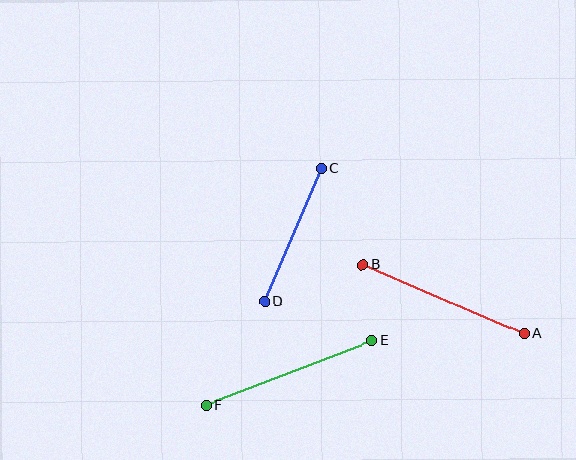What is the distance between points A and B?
The distance is approximately 175 pixels.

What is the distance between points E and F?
The distance is approximately 177 pixels.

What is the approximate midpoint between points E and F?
The midpoint is at approximately (289, 373) pixels.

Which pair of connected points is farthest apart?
Points E and F are farthest apart.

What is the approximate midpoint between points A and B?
The midpoint is at approximately (443, 299) pixels.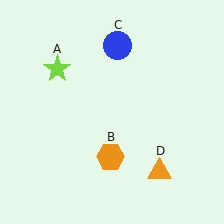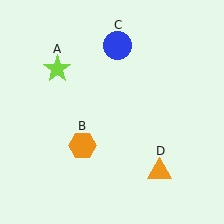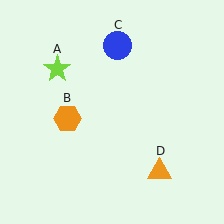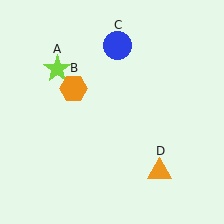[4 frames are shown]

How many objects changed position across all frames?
1 object changed position: orange hexagon (object B).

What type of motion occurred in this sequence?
The orange hexagon (object B) rotated clockwise around the center of the scene.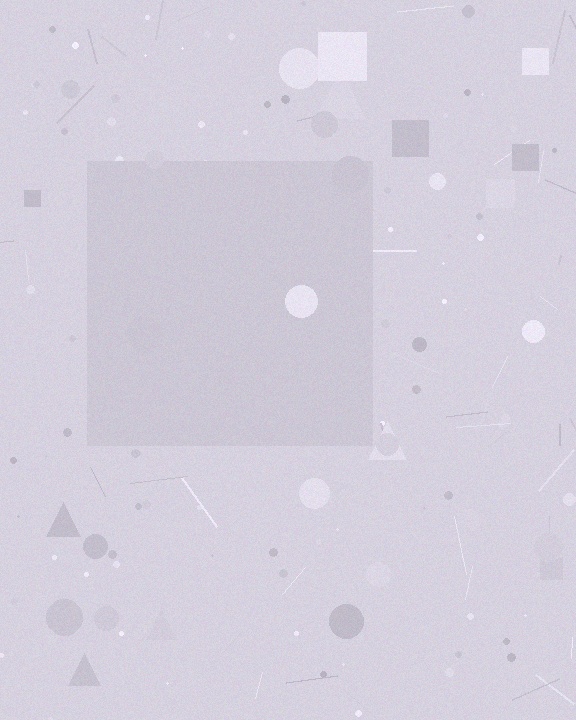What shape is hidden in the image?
A square is hidden in the image.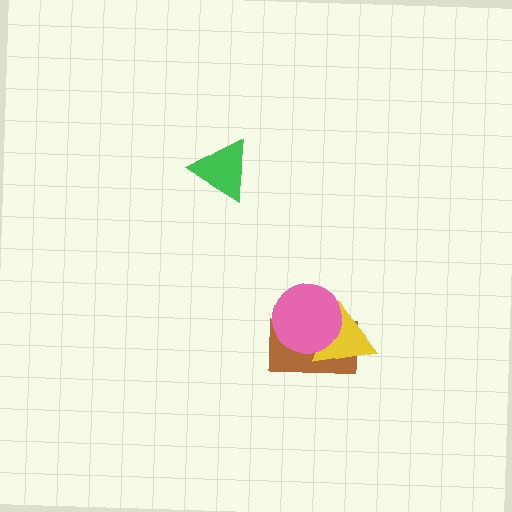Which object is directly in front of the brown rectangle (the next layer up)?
The yellow triangle is directly in front of the brown rectangle.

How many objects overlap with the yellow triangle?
2 objects overlap with the yellow triangle.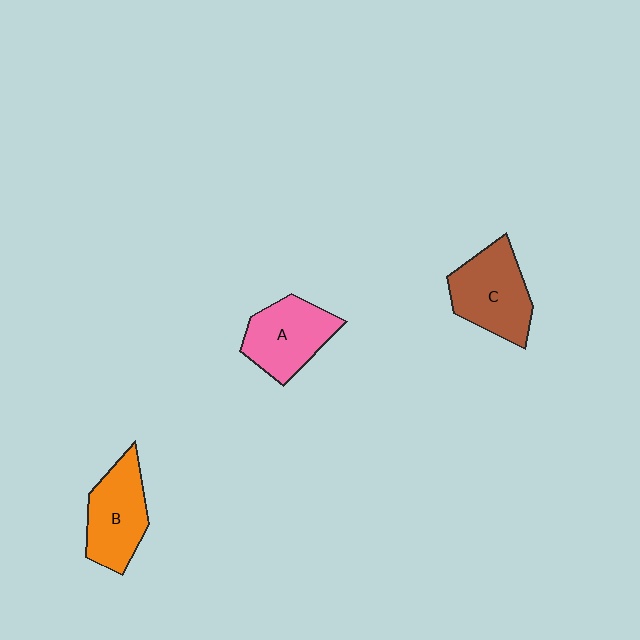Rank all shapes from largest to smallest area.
From largest to smallest: C (brown), A (pink), B (orange).